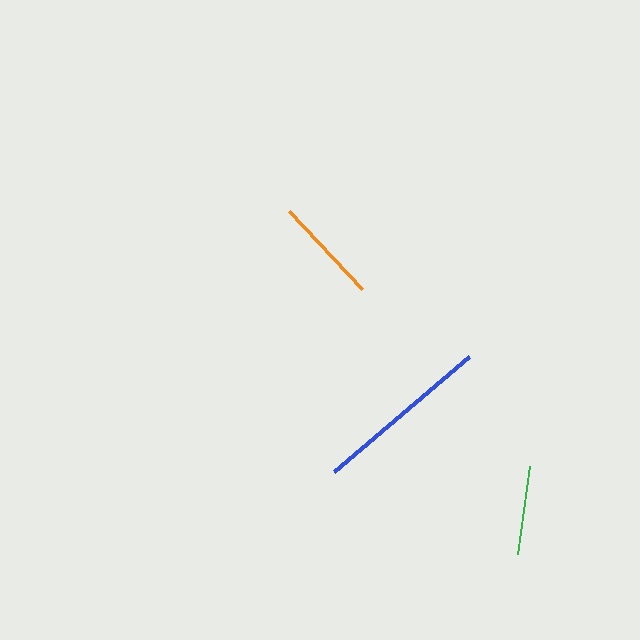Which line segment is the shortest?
The green line is the shortest at approximately 89 pixels.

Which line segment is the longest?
The blue line is the longest at approximately 177 pixels.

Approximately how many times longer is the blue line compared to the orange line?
The blue line is approximately 1.7 times the length of the orange line.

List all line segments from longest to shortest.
From longest to shortest: blue, orange, green.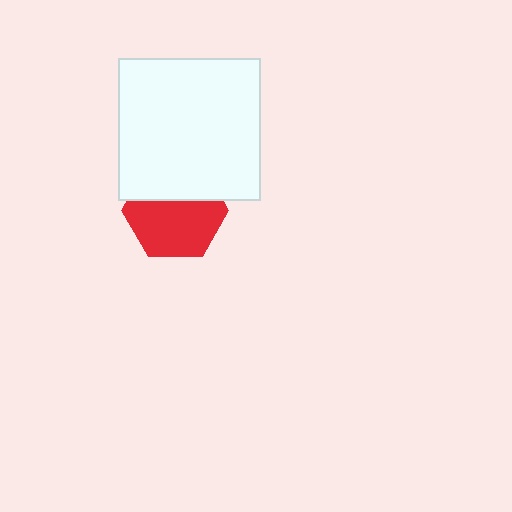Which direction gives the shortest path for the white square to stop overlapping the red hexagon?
Moving up gives the shortest separation.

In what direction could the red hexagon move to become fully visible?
The red hexagon could move down. That would shift it out from behind the white square entirely.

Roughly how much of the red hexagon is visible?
About half of it is visible (roughly 62%).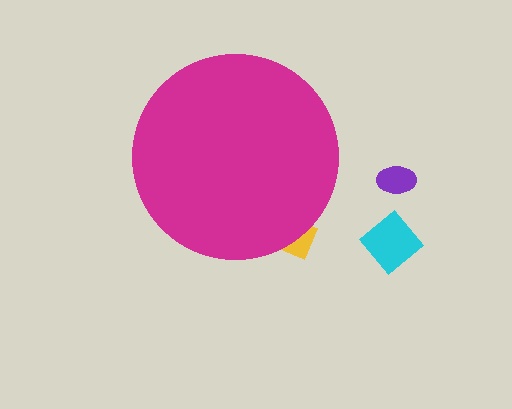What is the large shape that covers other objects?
A magenta circle.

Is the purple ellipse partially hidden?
No, the purple ellipse is fully visible.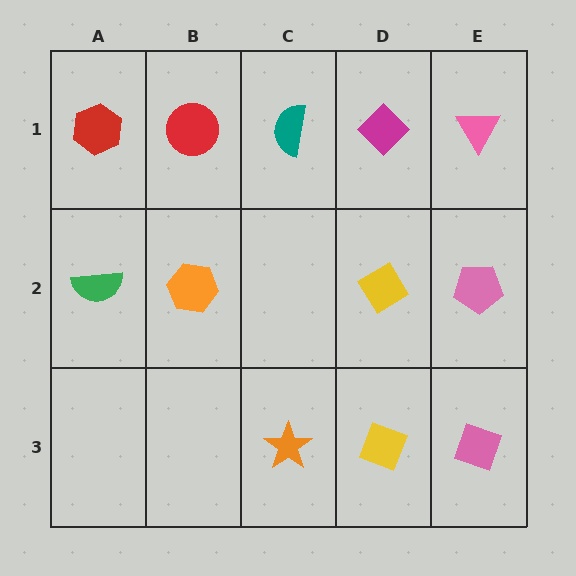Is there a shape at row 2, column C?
No, that cell is empty.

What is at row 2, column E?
A pink pentagon.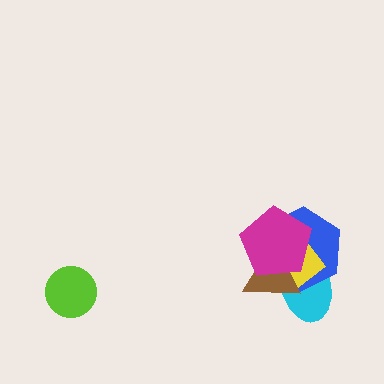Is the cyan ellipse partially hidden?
Yes, it is partially covered by another shape.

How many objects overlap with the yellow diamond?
4 objects overlap with the yellow diamond.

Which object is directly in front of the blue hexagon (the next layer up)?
The yellow diamond is directly in front of the blue hexagon.